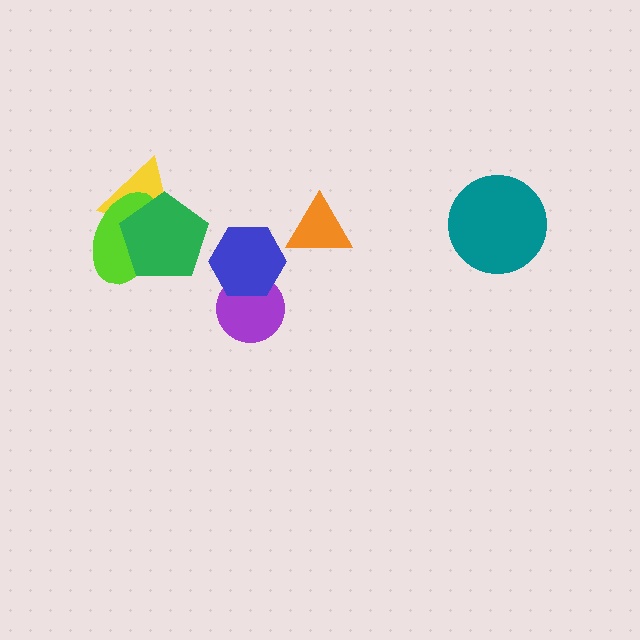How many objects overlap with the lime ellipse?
2 objects overlap with the lime ellipse.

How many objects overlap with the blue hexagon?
1 object overlaps with the blue hexagon.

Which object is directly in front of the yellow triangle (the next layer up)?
The lime ellipse is directly in front of the yellow triangle.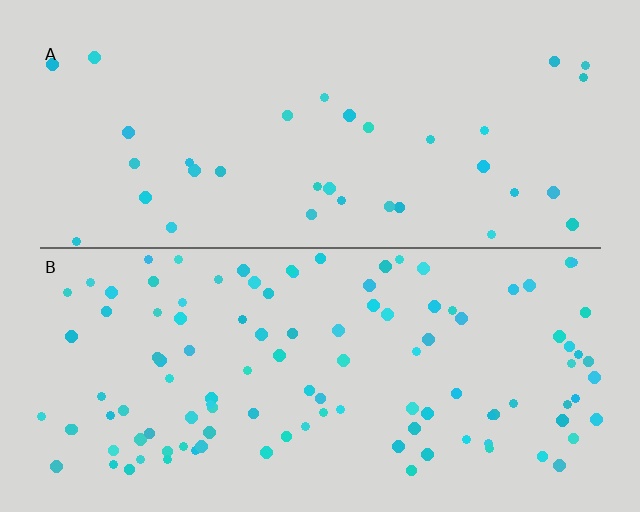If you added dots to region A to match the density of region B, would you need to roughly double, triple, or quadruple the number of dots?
Approximately triple.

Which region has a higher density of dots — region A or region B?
B (the bottom).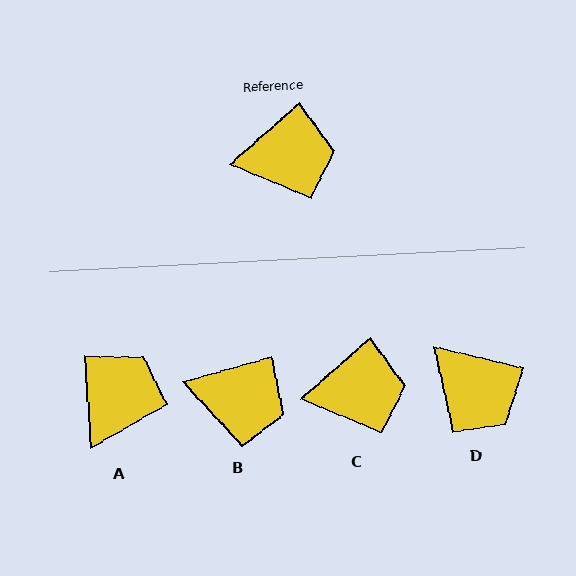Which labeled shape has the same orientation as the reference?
C.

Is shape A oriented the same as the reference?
No, it is off by about 53 degrees.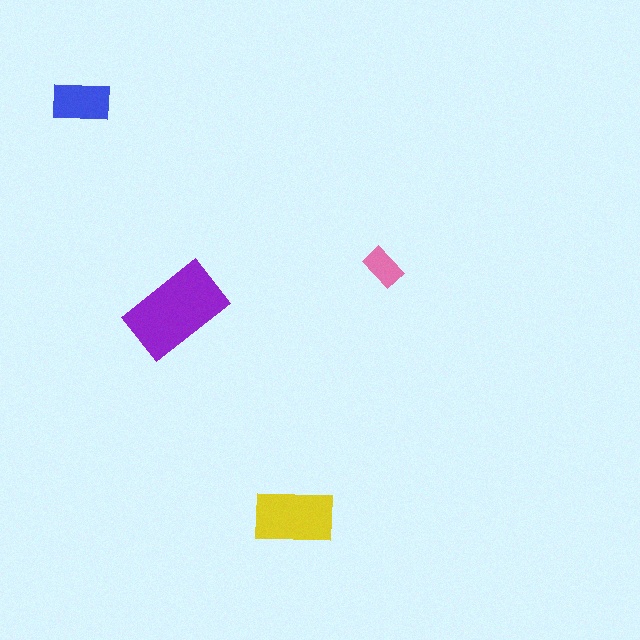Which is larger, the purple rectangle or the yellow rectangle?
The purple one.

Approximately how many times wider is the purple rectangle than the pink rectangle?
About 2.5 times wider.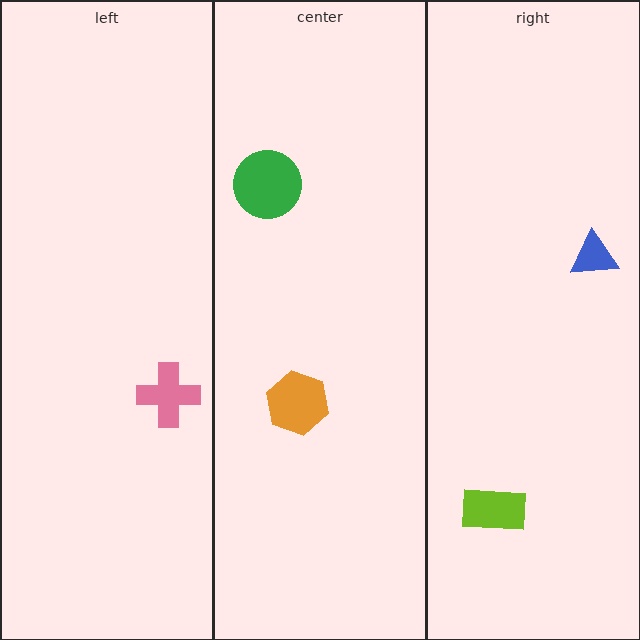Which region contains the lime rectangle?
The right region.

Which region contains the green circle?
The center region.